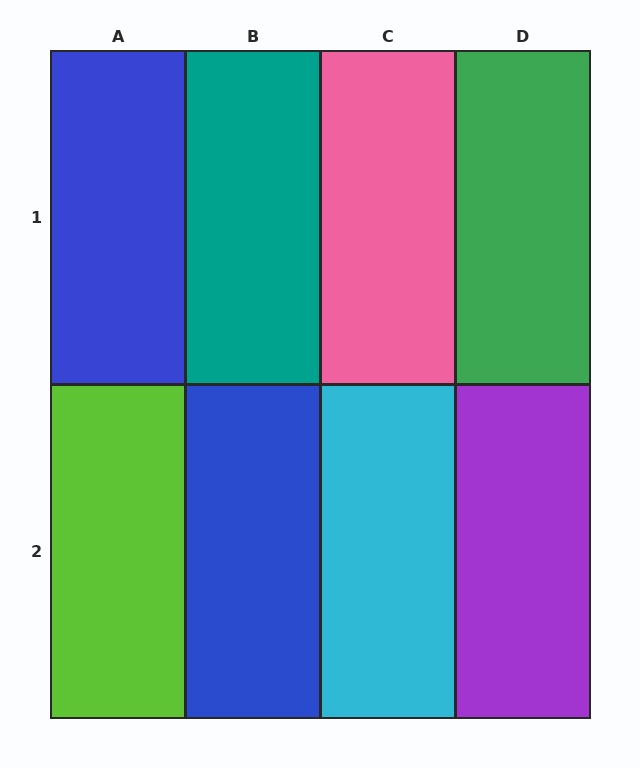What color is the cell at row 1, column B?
Teal.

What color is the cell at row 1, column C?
Pink.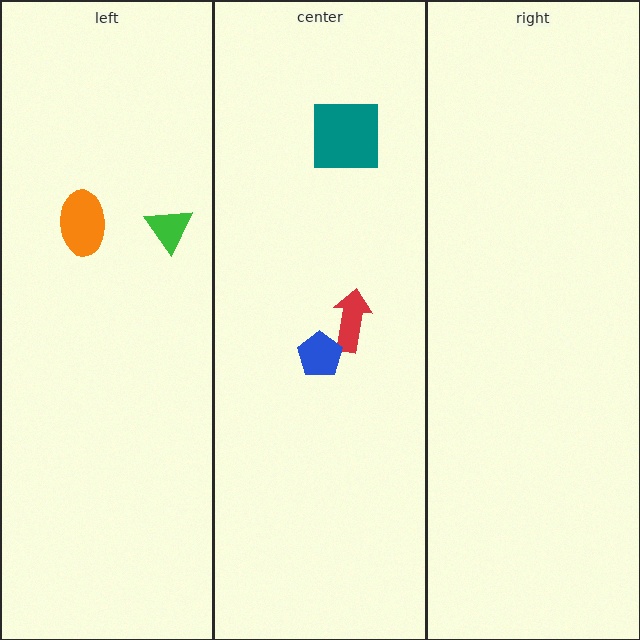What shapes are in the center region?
The red arrow, the blue pentagon, the teal square.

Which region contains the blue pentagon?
The center region.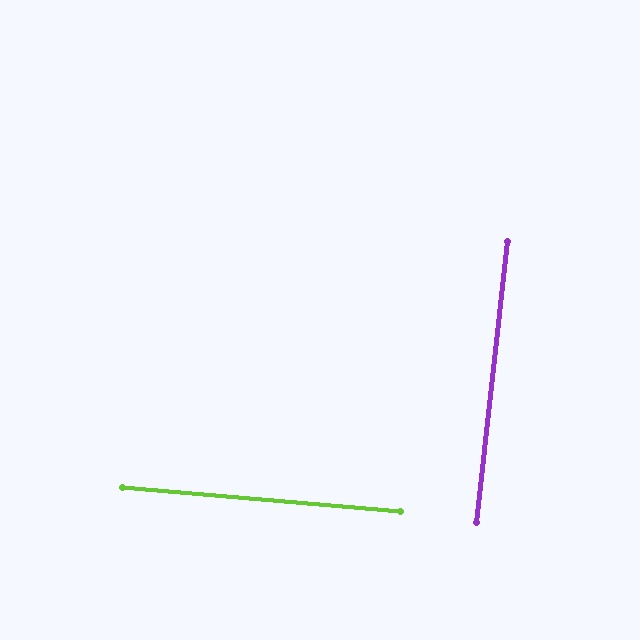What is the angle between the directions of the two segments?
Approximately 88 degrees.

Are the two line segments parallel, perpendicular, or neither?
Perpendicular — they meet at approximately 88°.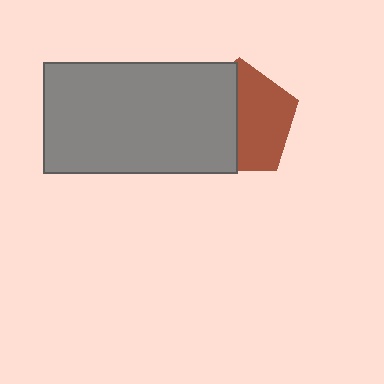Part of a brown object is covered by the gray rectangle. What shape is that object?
It is a pentagon.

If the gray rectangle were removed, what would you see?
You would see the complete brown pentagon.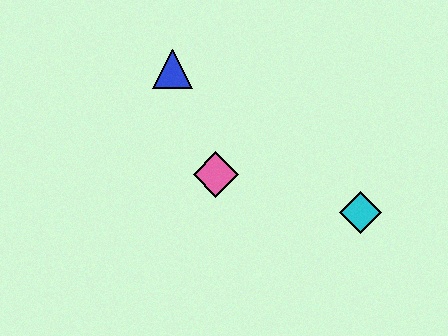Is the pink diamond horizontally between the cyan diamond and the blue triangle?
Yes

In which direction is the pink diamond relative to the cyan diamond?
The pink diamond is to the left of the cyan diamond.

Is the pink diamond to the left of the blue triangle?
No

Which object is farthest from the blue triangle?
The cyan diamond is farthest from the blue triangle.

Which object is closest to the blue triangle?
The pink diamond is closest to the blue triangle.